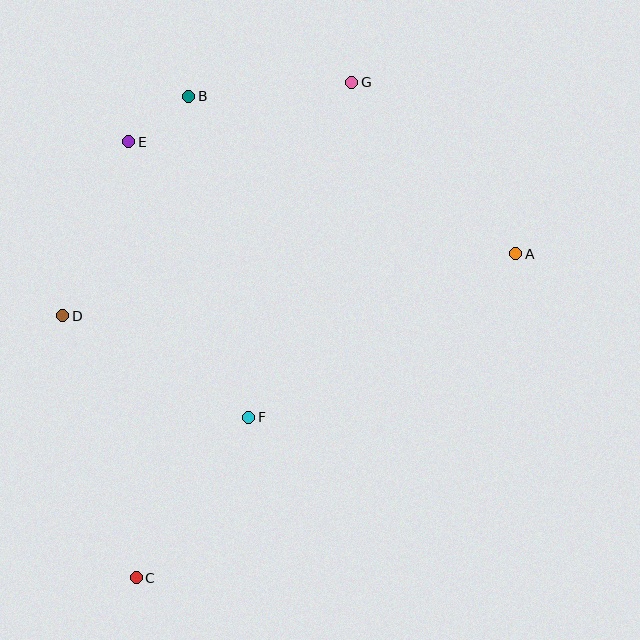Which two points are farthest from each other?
Points C and G are farthest from each other.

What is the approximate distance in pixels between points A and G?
The distance between A and G is approximately 237 pixels.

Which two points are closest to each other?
Points B and E are closest to each other.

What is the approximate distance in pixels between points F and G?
The distance between F and G is approximately 350 pixels.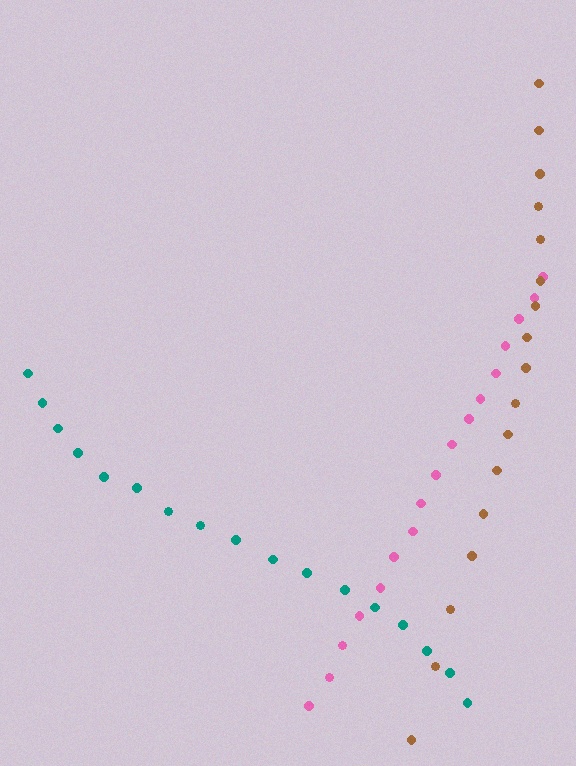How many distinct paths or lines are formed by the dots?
There are 3 distinct paths.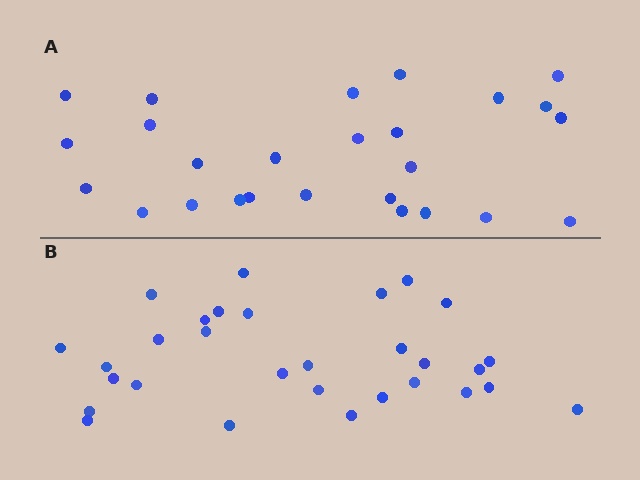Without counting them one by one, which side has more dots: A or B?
Region B (the bottom region) has more dots.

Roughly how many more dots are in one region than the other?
Region B has about 4 more dots than region A.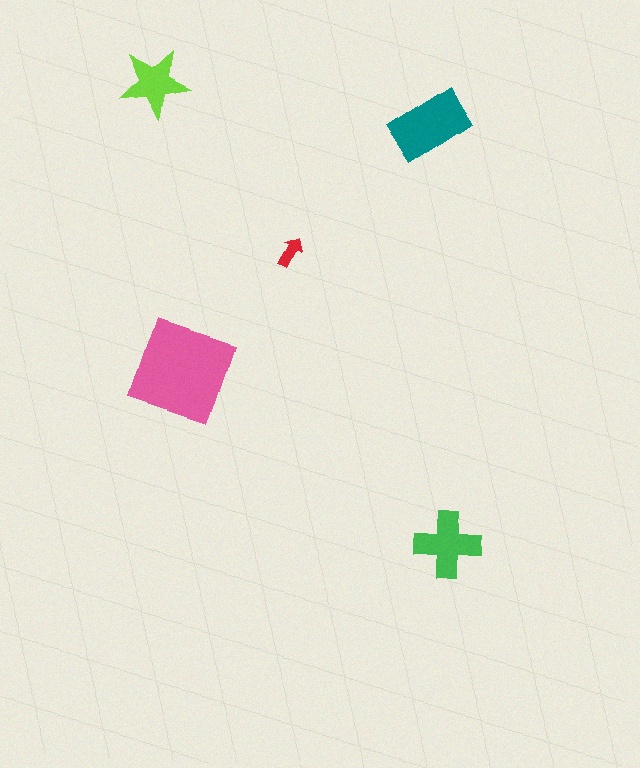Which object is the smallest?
The red arrow.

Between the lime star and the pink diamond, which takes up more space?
The pink diamond.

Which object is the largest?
The pink diamond.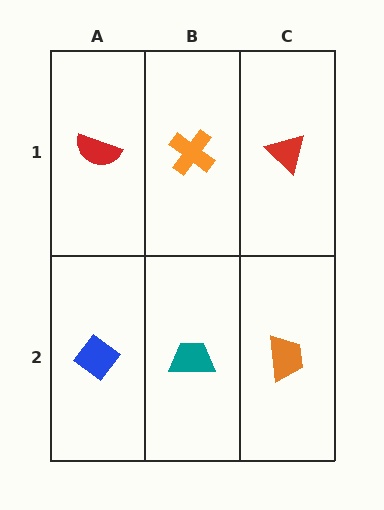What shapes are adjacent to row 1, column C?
An orange trapezoid (row 2, column C), an orange cross (row 1, column B).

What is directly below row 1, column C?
An orange trapezoid.